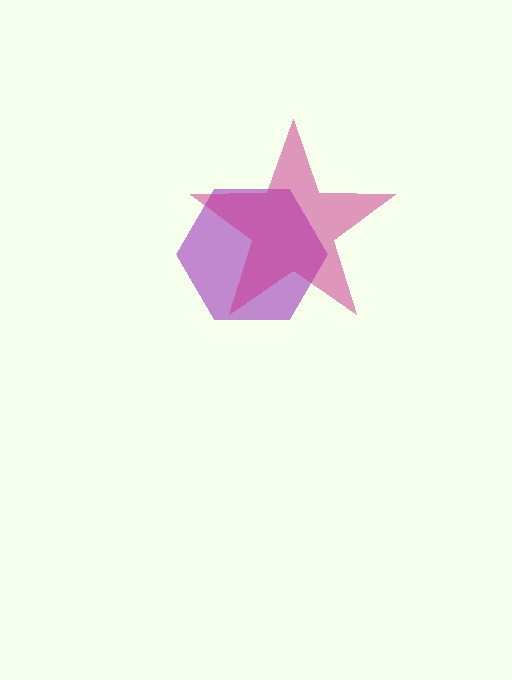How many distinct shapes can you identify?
There are 2 distinct shapes: a purple hexagon, a magenta star.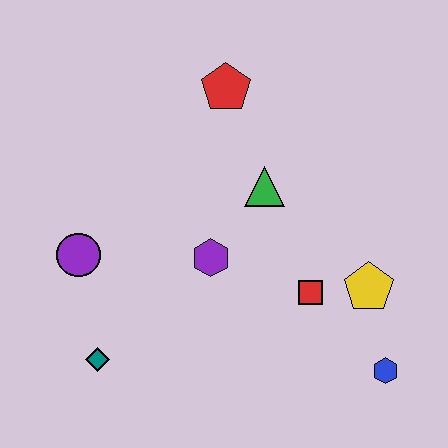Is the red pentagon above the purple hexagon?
Yes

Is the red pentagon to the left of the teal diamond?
No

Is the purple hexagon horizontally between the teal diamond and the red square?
Yes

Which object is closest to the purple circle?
The teal diamond is closest to the purple circle.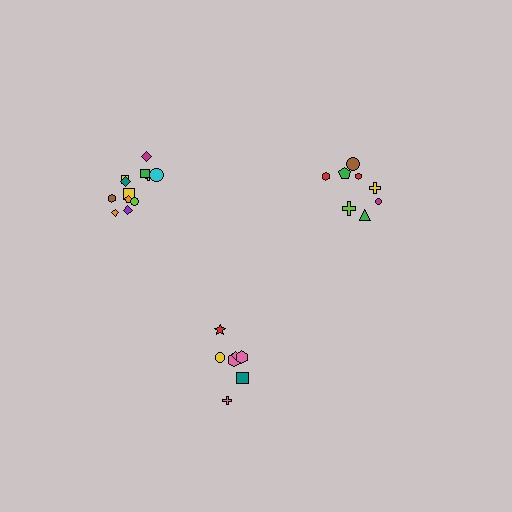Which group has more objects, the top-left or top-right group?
The top-left group.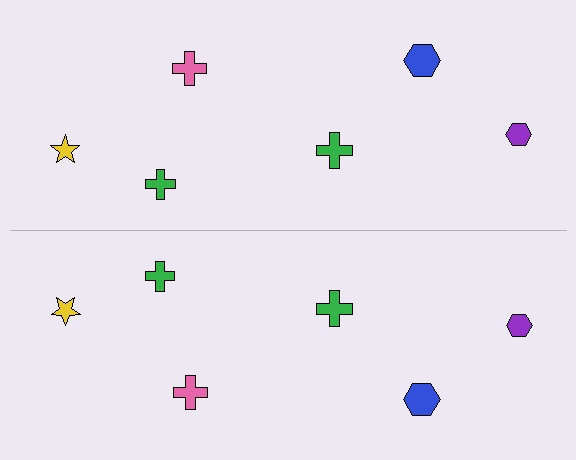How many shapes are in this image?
There are 12 shapes in this image.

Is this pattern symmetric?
Yes, this pattern has bilateral (reflection) symmetry.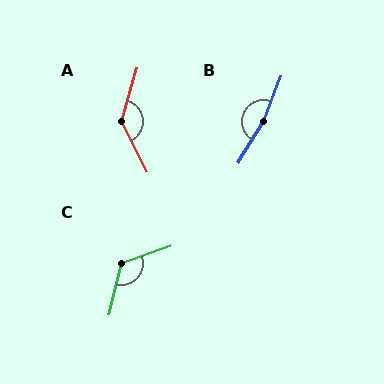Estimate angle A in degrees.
Approximately 137 degrees.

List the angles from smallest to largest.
C (123°), A (137°), B (170°).